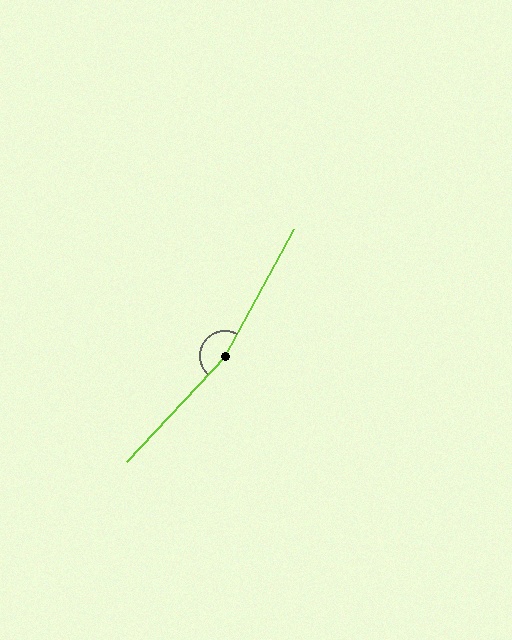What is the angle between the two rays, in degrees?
Approximately 166 degrees.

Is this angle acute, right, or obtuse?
It is obtuse.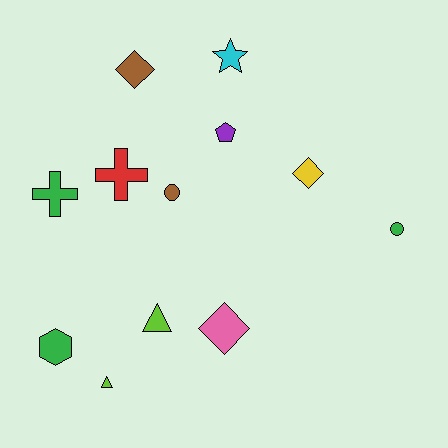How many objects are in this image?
There are 12 objects.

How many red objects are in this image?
There is 1 red object.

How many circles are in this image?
There are 2 circles.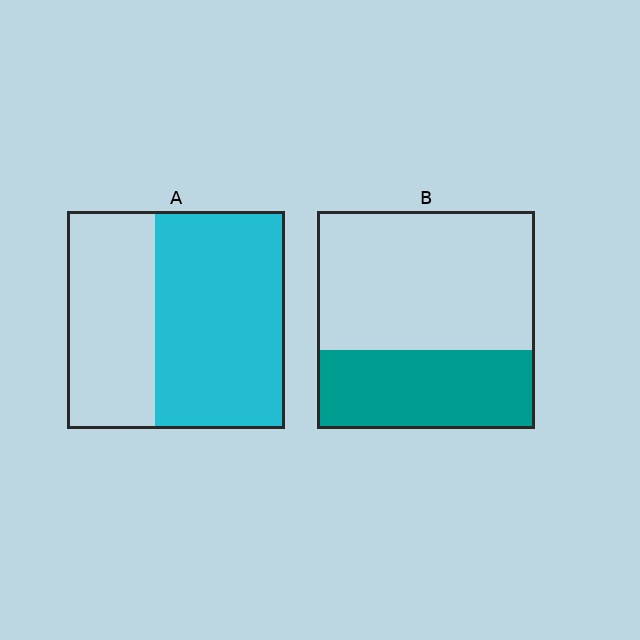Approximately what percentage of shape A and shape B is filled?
A is approximately 60% and B is approximately 35%.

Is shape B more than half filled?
No.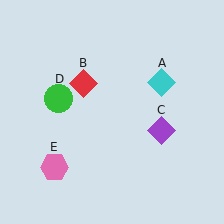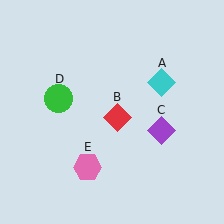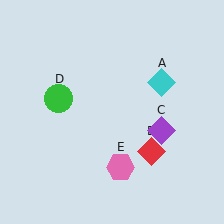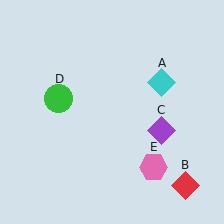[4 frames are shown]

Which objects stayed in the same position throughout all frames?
Cyan diamond (object A) and purple diamond (object C) and green circle (object D) remained stationary.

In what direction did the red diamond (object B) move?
The red diamond (object B) moved down and to the right.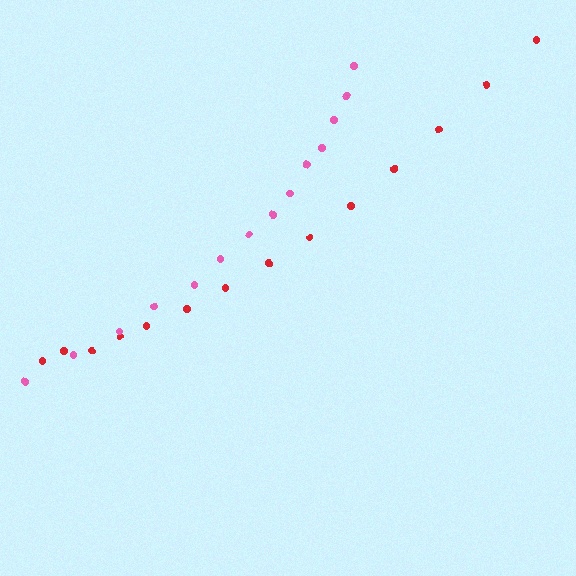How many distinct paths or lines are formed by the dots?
There are 2 distinct paths.